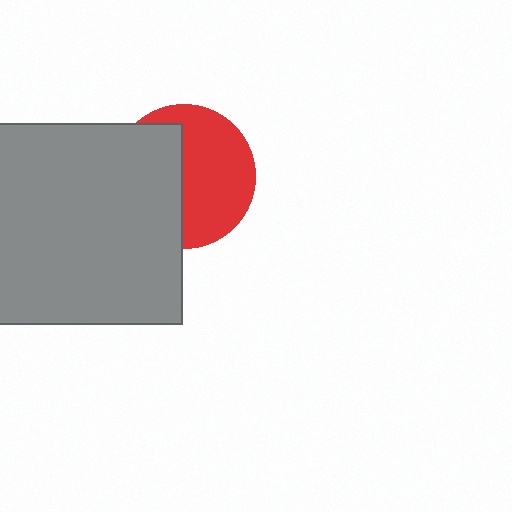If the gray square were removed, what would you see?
You would see the complete red circle.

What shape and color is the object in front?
The object in front is a gray square.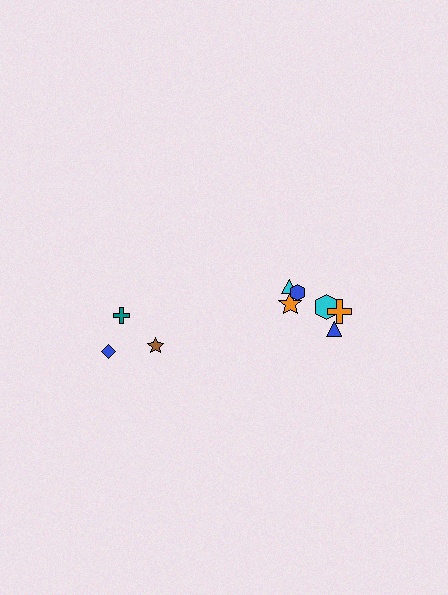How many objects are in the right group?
There are 6 objects.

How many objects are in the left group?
There are 3 objects.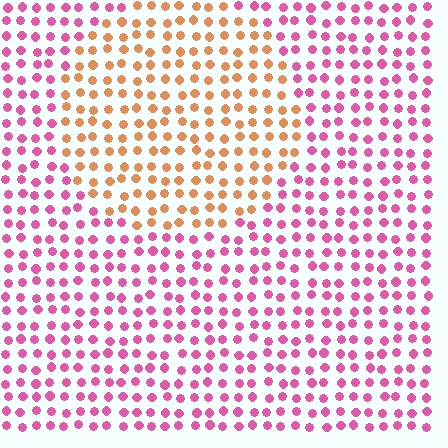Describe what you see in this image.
The image is filled with small pink elements in a uniform arrangement. A circle-shaped region is visible where the elements are tinted to a slightly different hue, forming a subtle color boundary.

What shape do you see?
I see a circle.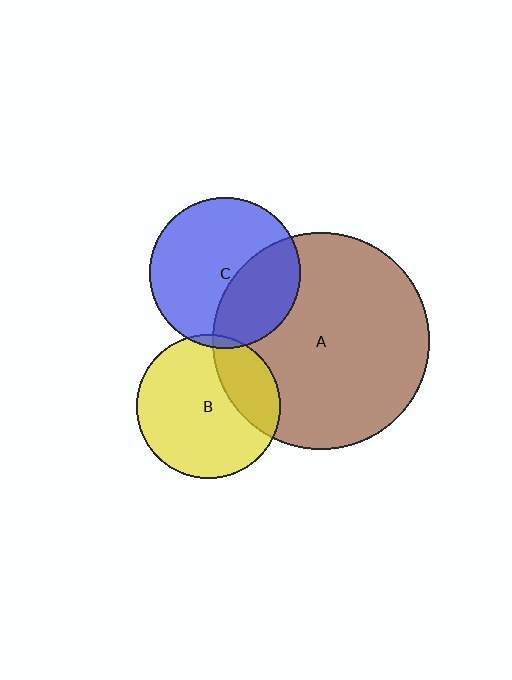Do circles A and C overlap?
Yes.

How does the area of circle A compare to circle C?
Approximately 2.1 times.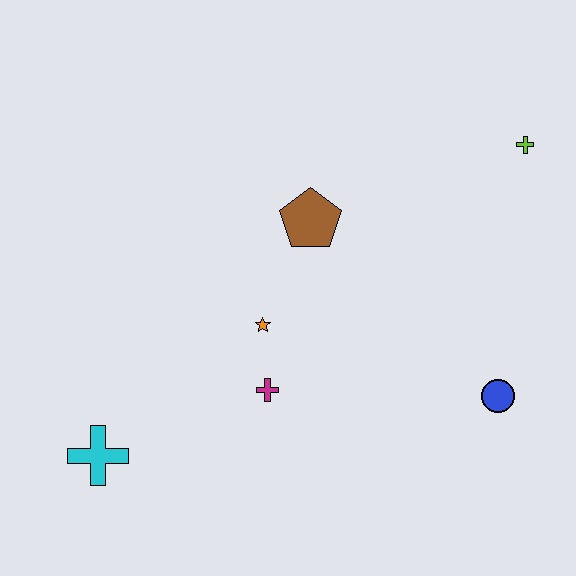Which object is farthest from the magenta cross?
The lime cross is farthest from the magenta cross.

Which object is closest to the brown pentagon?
The orange star is closest to the brown pentagon.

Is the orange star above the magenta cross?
Yes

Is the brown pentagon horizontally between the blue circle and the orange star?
Yes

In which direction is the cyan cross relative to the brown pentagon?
The cyan cross is below the brown pentagon.